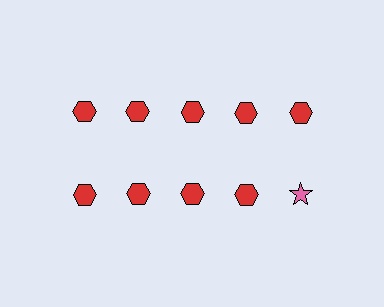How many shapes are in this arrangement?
There are 10 shapes arranged in a grid pattern.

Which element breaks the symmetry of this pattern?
The pink star in the second row, rightmost column breaks the symmetry. All other shapes are red hexagons.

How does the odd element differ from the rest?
It differs in both color (pink instead of red) and shape (star instead of hexagon).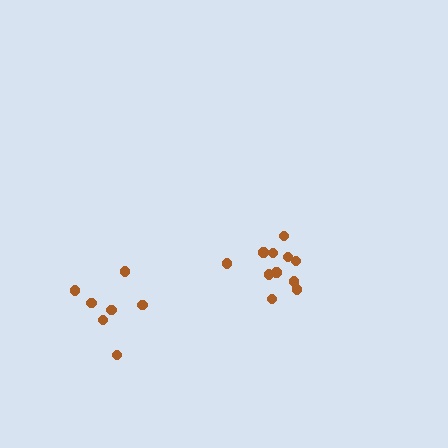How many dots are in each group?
Group 1: 11 dots, Group 2: 7 dots (18 total).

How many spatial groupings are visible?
There are 2 spatial groupings.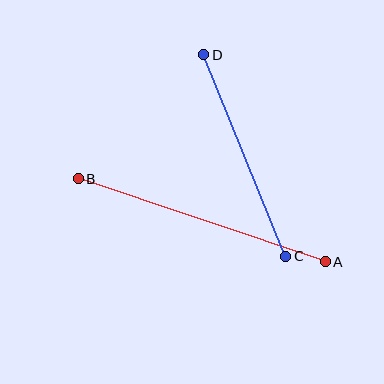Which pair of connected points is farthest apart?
Points A and B are farthest apart.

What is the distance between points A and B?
The distance is approximately 260 pixels.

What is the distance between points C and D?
The distance is approximately 218 pixels.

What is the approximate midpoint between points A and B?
The midpoint is at approximately (202, 220) pixels.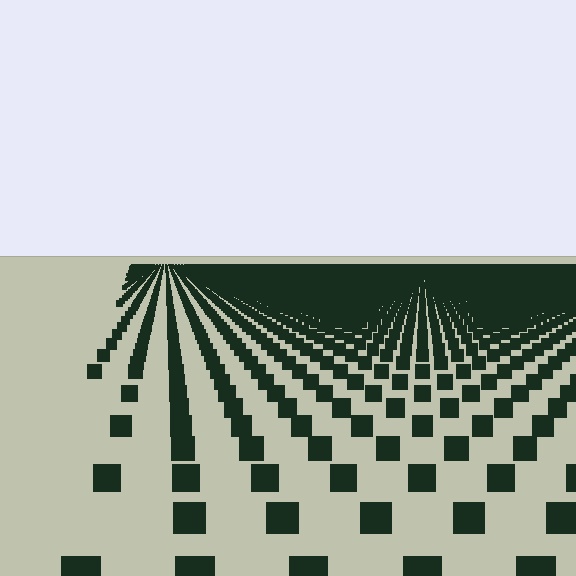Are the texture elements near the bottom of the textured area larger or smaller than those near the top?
Larger. Near the bottom, elements are closer to the viewer and appear at a bigger on-screen size.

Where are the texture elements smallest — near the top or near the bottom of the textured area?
Near the top.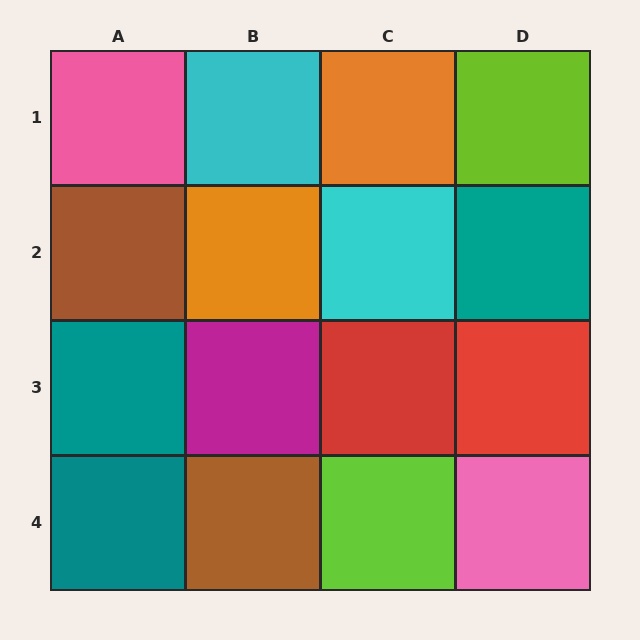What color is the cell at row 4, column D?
Pink.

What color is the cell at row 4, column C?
Lime.